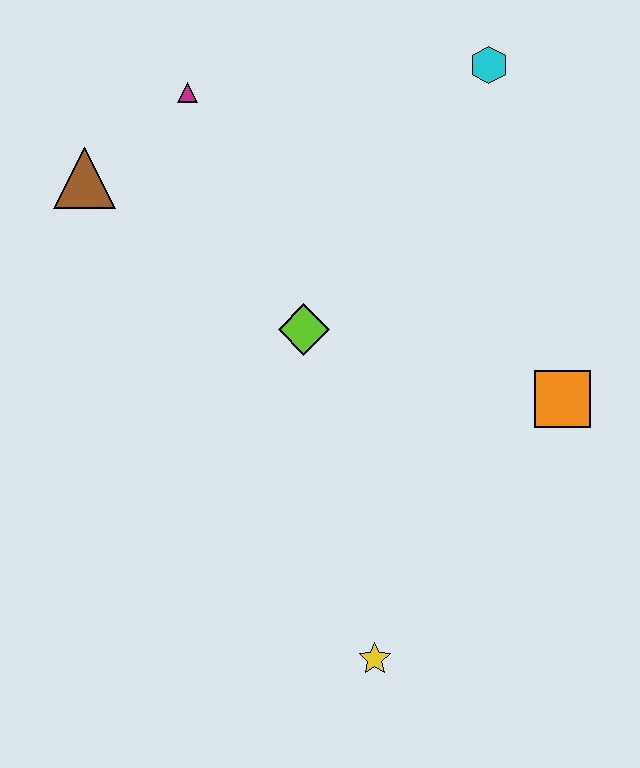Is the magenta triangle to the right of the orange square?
No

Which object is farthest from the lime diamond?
The yellow star is farthest from the lime diamond.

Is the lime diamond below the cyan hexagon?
Yes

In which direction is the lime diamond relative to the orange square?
The lime diamond is to the left of the orange square.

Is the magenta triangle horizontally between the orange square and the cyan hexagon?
No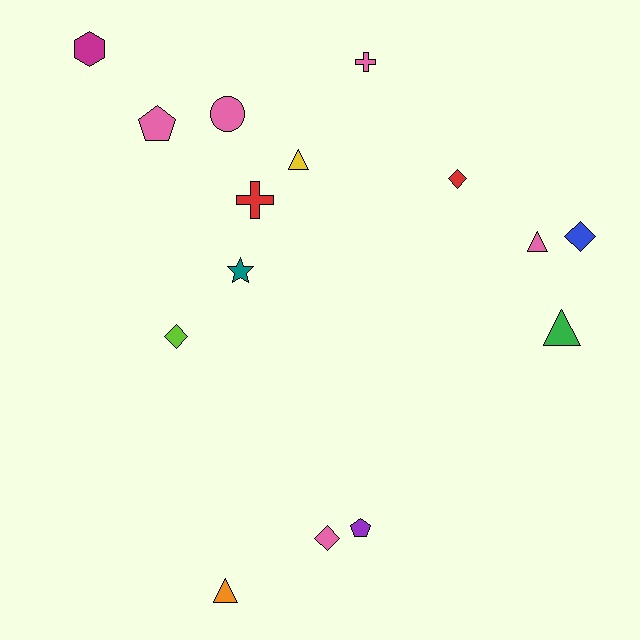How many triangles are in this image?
There are 4 triangles.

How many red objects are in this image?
There are 2 red objects.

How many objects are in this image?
There are 15 objects.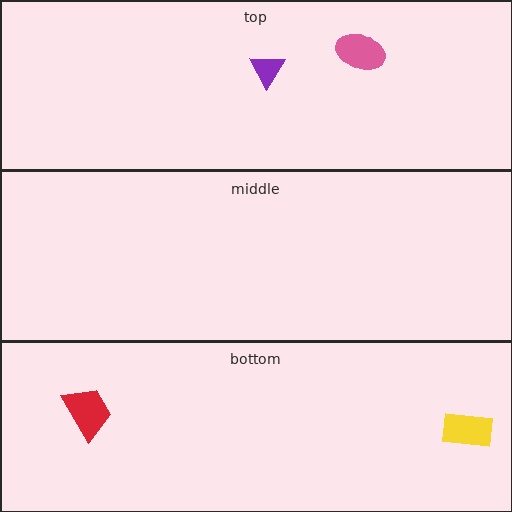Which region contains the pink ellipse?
The top region.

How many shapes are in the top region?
2.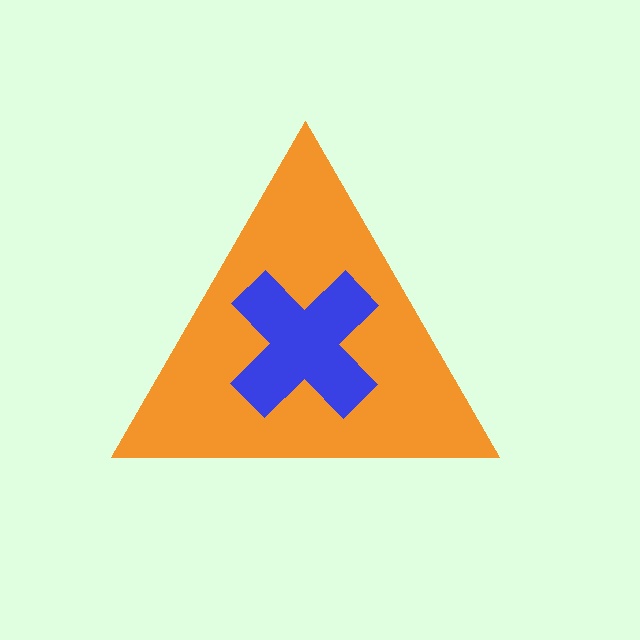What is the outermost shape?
The orange triangle.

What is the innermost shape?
The blue cross.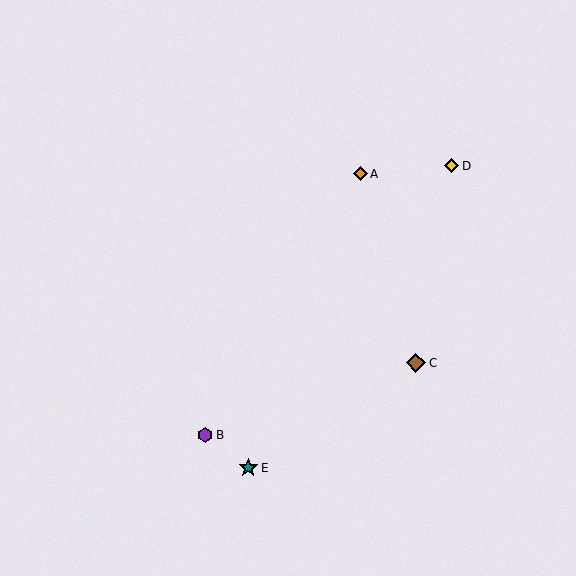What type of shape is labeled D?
Shape D is a yellow diamond.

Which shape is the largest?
The brown diamond (labeled C) is the largest.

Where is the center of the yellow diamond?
The center of the yellow diamond is at (452, 166).